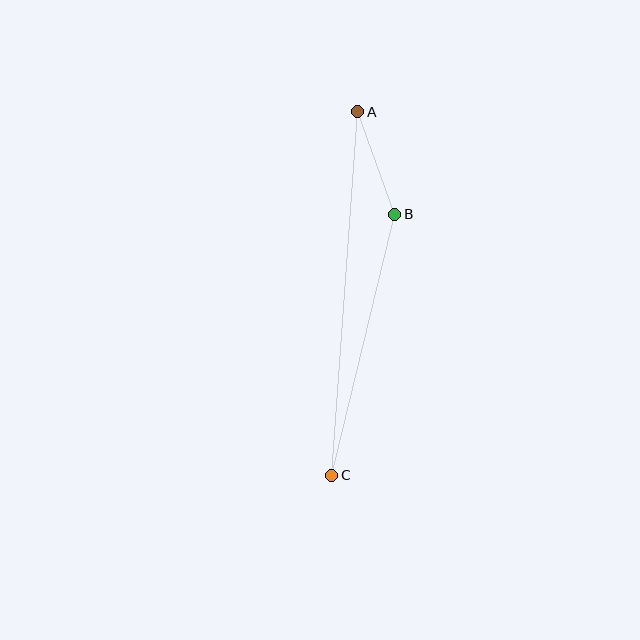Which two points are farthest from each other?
Points A and C are farthest from each other.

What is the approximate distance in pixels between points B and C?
The distance between B and C is approximately 268 pixels.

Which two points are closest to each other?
Points A and B are closest to each other.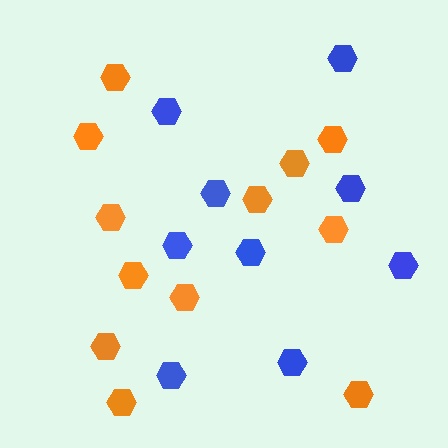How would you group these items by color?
There are 2 groups: one group of orange hexagons (12) and one group of blue hexagons (9).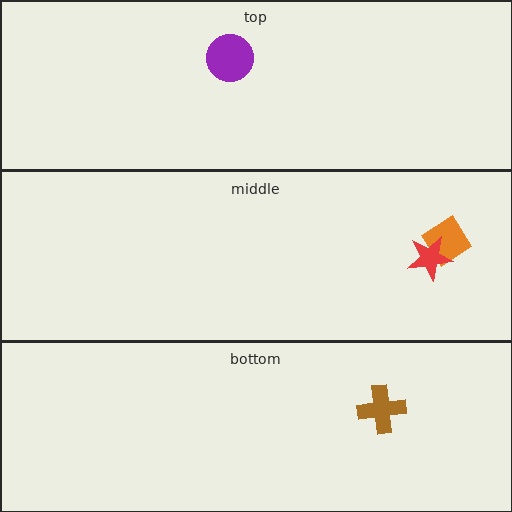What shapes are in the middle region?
The orange diamond, the red star.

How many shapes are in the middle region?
2.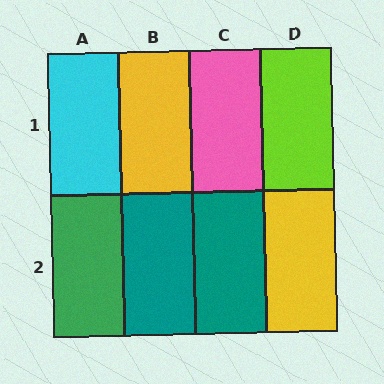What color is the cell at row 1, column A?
Cyan.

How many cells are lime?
1 cell is lime.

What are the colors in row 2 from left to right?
Green, teal, teal, yellow.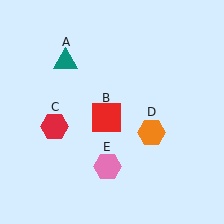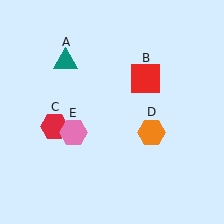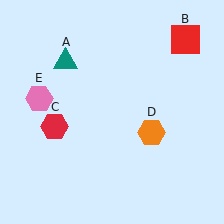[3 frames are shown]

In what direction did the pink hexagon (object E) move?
The pink hexagon (object E) moved up and to the left.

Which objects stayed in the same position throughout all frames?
Teal triangle (object A) and red hexagon (object C) and orange hexagon (object D) remained stationary.